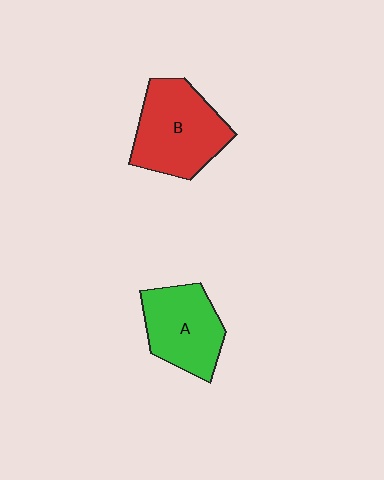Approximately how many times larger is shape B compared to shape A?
Approximately 1.2 times.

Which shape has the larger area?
Shape B (red).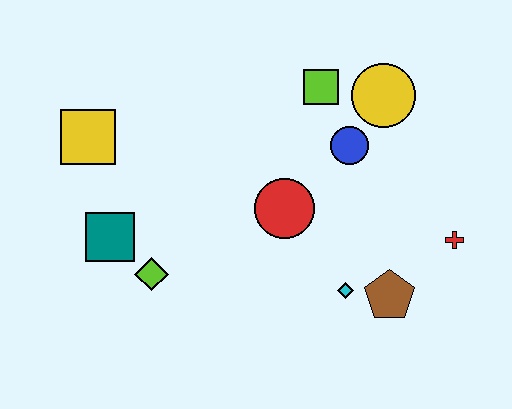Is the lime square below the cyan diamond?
No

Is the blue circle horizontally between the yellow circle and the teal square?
Yes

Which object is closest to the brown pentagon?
The cyan diamond is closest to the brown pentagon.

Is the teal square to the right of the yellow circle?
No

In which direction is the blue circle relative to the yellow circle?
The blue circle is below the yellow circle.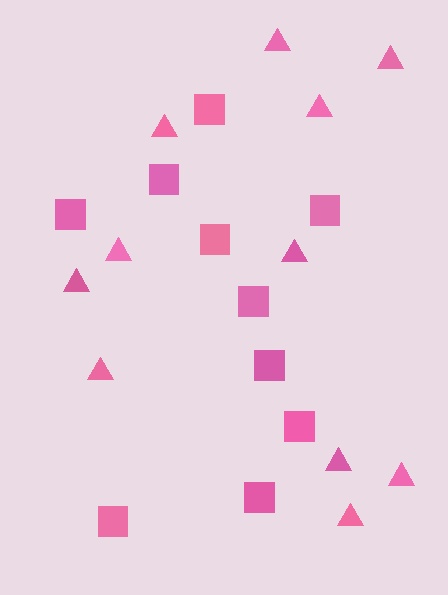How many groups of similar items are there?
There are 2 groups: one group of triangles (11) and one group of squares (10).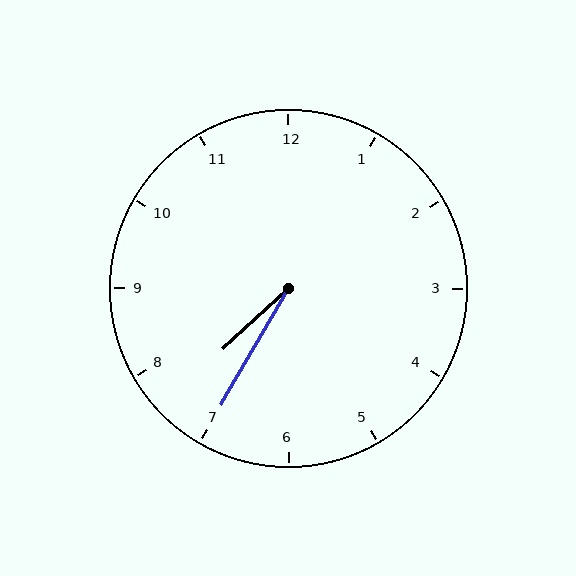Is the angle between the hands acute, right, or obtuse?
It is acute.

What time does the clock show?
7:35.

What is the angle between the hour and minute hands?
Approximately 18 degrees.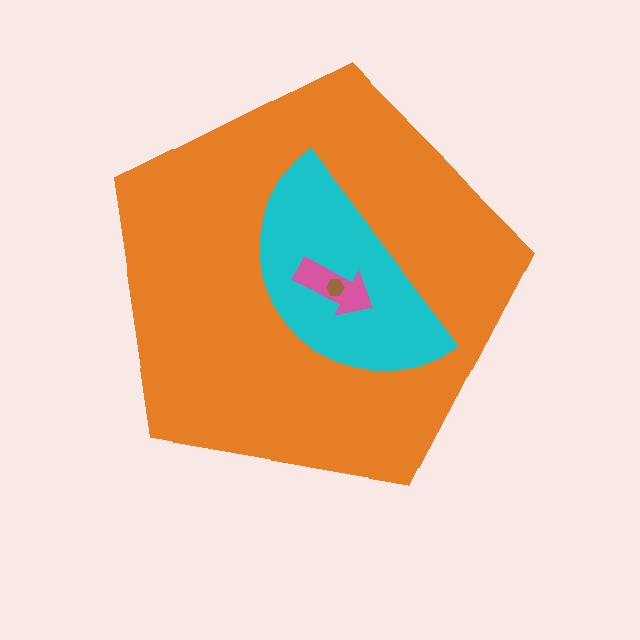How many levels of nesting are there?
4.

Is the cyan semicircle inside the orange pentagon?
Yes.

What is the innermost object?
The brown hexagon.